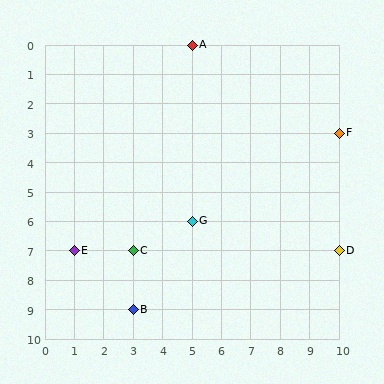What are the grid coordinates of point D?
Point D is at grid coordinates (10, 7).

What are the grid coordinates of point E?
Point E is at grid coordinates (1, 7).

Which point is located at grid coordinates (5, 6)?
Point G is at (5, 6).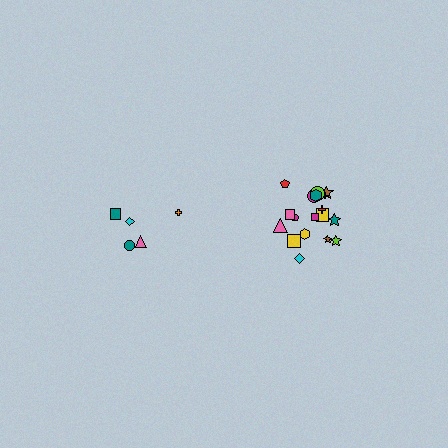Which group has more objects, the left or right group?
The right group.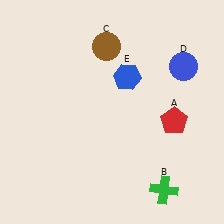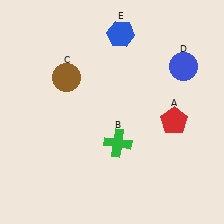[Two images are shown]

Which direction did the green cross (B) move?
The green cross (B) moved up.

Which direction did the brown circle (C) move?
The brown circle (C) moved left.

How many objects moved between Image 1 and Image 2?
3 objects moved between the two images.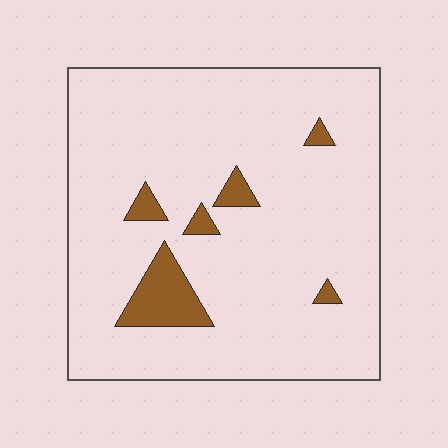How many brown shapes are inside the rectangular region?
6.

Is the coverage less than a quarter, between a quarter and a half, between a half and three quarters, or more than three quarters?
Less than a quarter.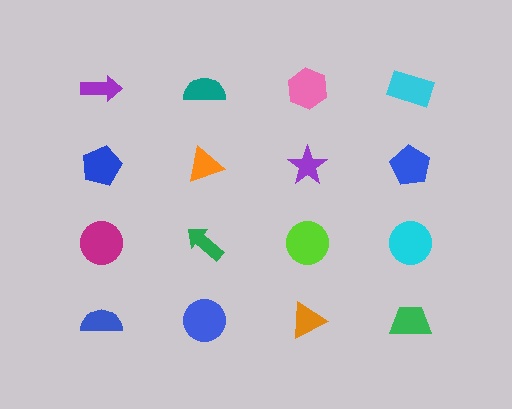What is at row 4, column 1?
A blue semicircle.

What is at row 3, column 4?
A cyan circle.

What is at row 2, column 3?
A purple star.